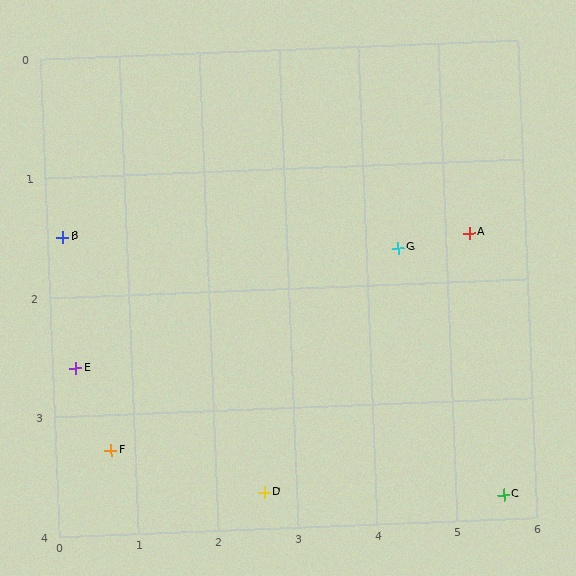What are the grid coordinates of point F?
Point F is at approximately (0.7, 3.3).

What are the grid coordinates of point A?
Point A is at approximately (5.3, 1.6).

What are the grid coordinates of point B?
Point B is at approximately (0.2, 1.5).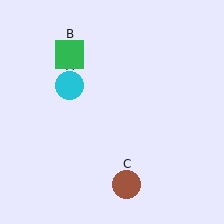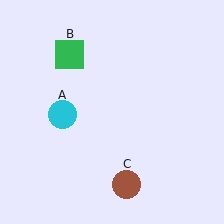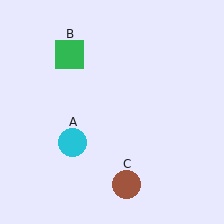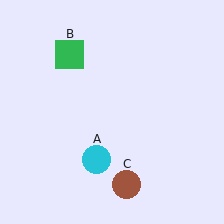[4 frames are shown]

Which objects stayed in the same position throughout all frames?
Green square (object B) and brown circle (object C) remained stationary.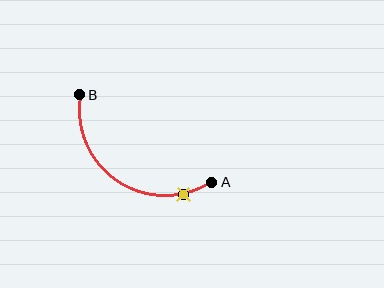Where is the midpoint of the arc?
The arc midpoint is the point on the curve farthest from the straight line joining A and B. It sits below that line.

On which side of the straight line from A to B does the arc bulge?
The arc bulges below the straight line connecting A and B.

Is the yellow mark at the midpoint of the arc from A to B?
No. The yellow mark lies on the arc but is closer to endpoint A. The arc midpoint would be at the point on the curve equidistant along the arc from both A and B.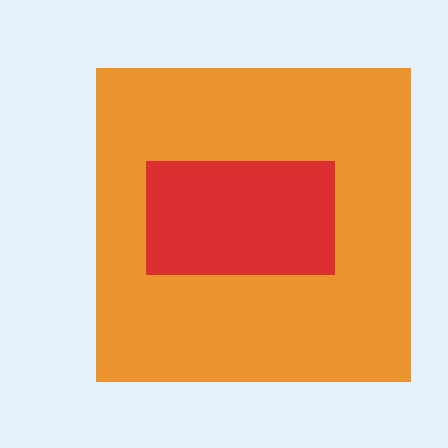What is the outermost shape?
The orange square.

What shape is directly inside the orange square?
The red rectangle.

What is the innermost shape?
The red rectangle.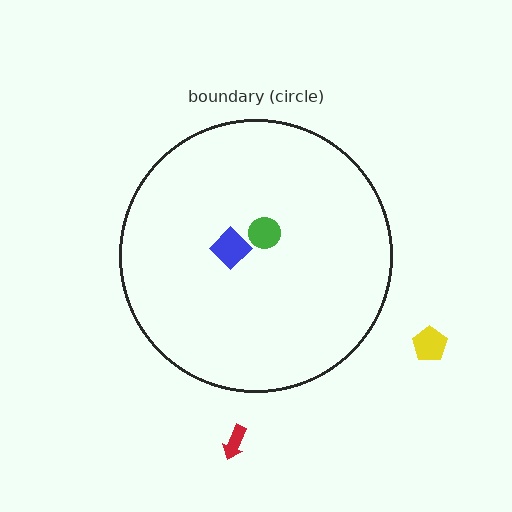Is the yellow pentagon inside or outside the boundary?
Outside.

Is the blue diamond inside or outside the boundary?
Inside.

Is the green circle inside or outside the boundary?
Inside.